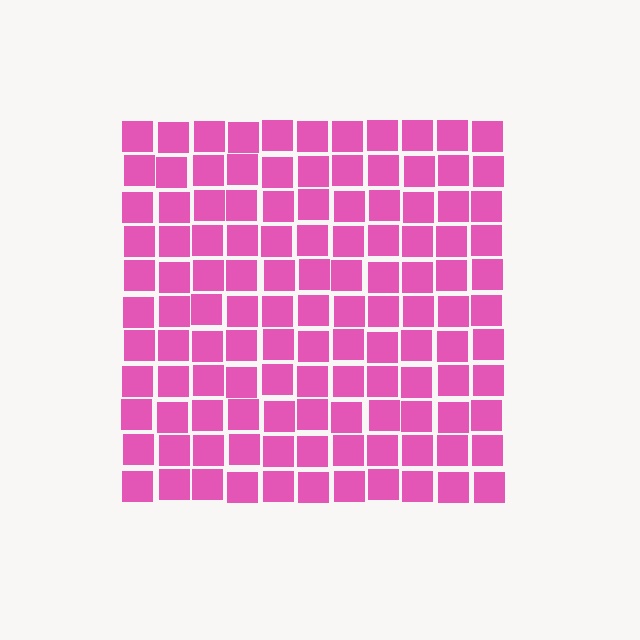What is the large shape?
The large shape is a square.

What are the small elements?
The small elements are squares.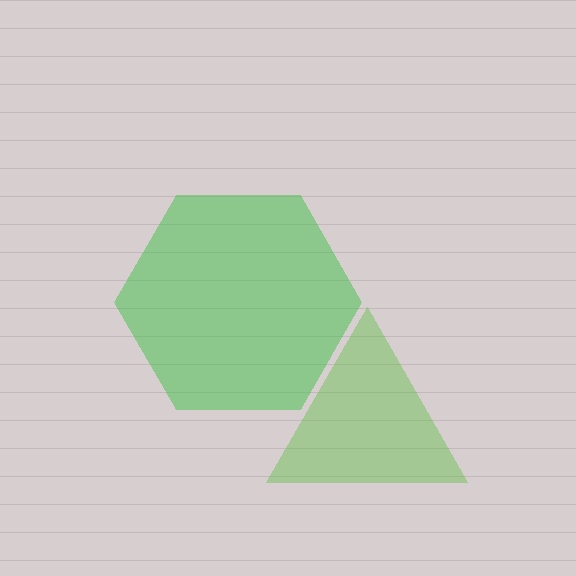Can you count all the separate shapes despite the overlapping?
Yes, there are 2 separate shapes.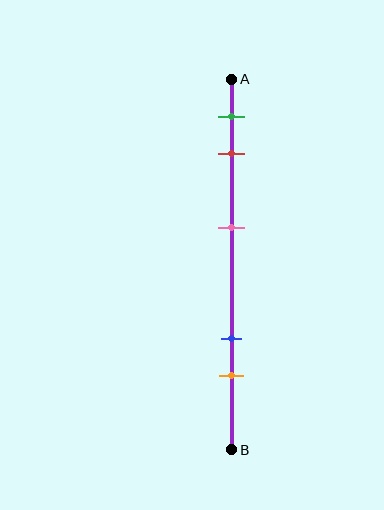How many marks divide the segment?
There are 5 marks dividing the segment.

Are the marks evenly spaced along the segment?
No, the marks are not evenly spaced.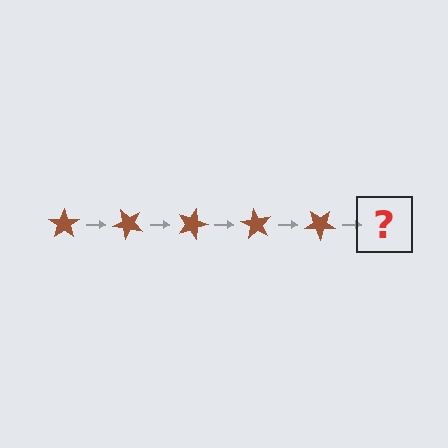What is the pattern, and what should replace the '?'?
The pattern is that the star rotates 45 degrees each step. The '?' should be a brown star rotated 225 degrees.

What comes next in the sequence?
The next element should be a brown star rotated 225 degrees.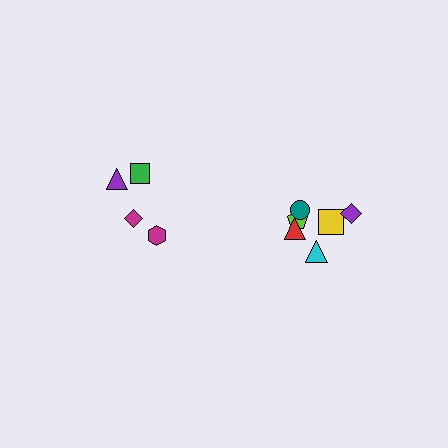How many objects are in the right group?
There are 6 objects.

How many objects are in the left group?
There are 4 objects.